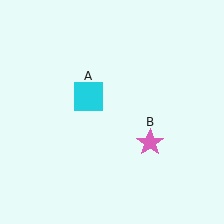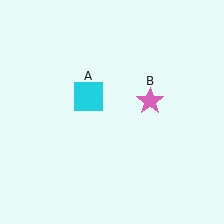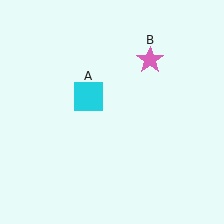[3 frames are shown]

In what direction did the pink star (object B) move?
The pink star (object B) moved up.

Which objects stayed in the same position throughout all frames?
Cyan square (object A) remained stationary.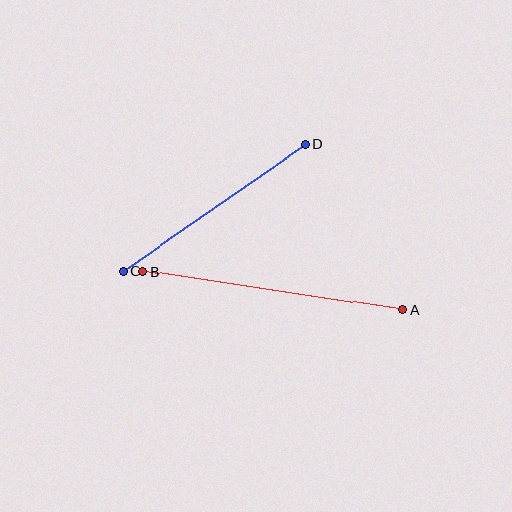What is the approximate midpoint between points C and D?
The midpoint is at approximately (214, 207) pixels.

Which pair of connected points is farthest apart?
Points A and B are farthest apart.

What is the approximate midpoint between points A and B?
The midpoint is at approximately (273, 291) pixels.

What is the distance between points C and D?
The distance is approximately 222 pixels.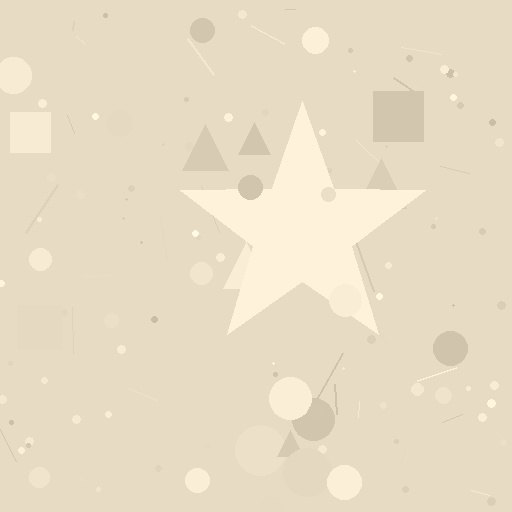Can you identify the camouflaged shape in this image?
The camouflaged shape is a star.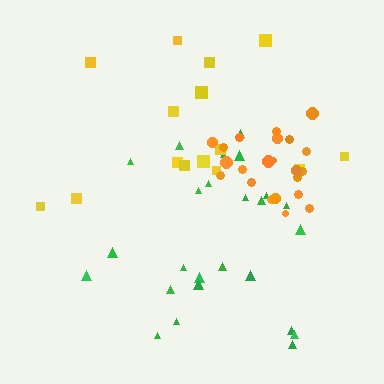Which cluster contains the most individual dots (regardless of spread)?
Green (25).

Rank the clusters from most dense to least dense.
orange, green, yellow.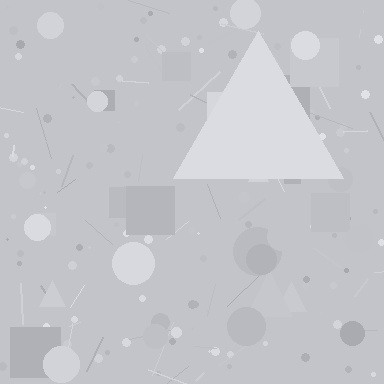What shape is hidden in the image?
A triangle is hidden in the image.